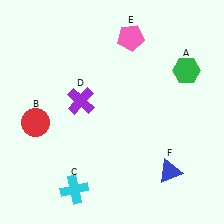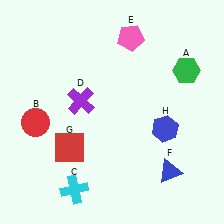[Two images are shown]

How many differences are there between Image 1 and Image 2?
There are 2 differences between the two images.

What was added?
A red square (G), a blue hexagon (H) were added in Image 2.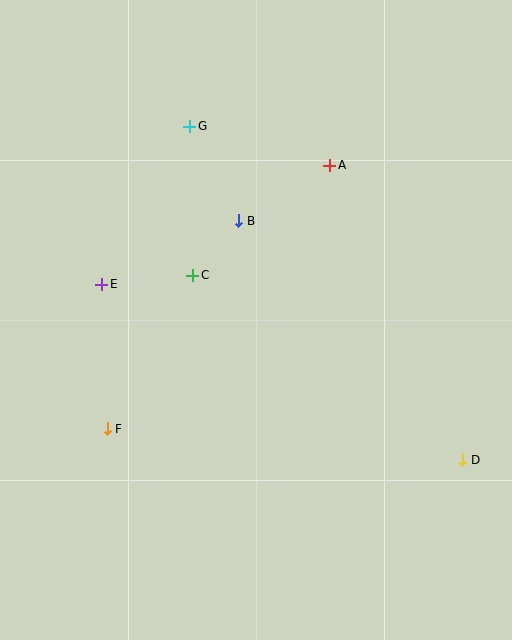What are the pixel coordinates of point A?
Point A is at (330, 165).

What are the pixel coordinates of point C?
Point C is at (193, 275).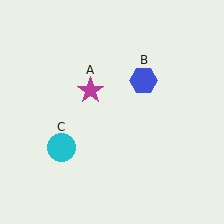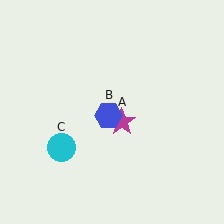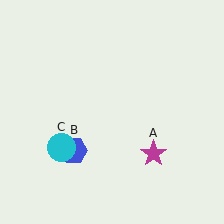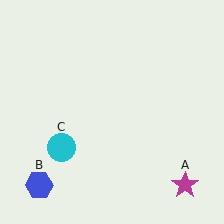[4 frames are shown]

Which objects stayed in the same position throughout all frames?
Cyan circle (object C) remained stationary.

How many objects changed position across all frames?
2 objects changed position: magenta star (object A), blue hexagon (object B).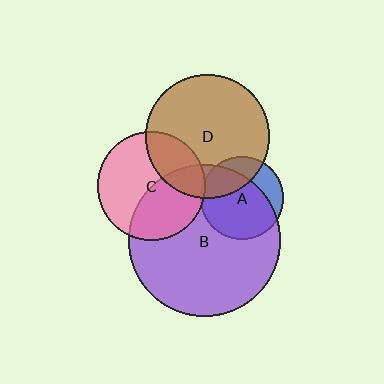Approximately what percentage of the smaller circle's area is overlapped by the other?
Approximately 75%.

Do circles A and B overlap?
Yes.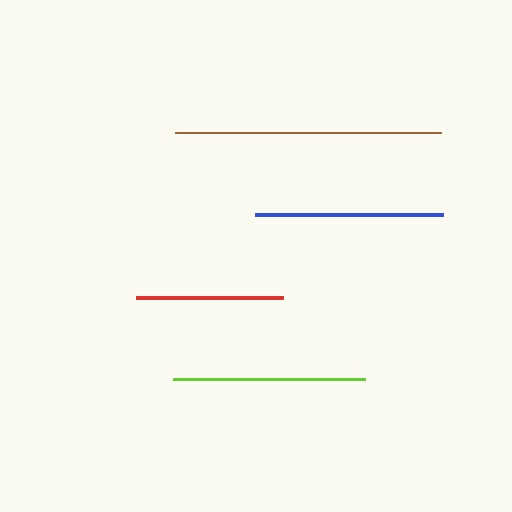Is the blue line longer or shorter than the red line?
The blue line is longer than the red line.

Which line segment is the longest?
The brown line is the longest at approximately 265 pixels.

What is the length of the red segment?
The red segment is approximately 146 pixels long.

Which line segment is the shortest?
The red line is the shortest at approximately 146 pixels.